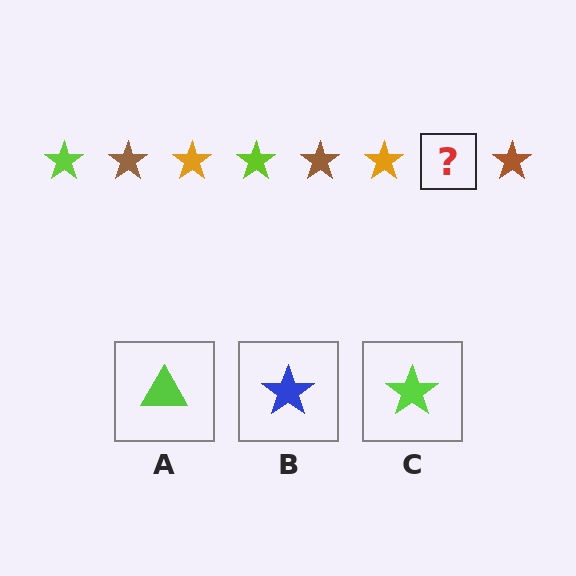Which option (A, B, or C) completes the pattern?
C.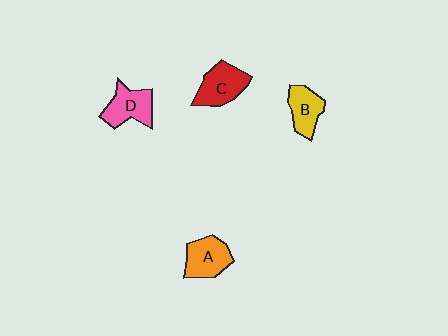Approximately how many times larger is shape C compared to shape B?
Approximately 1.2 times.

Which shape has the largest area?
Shape C (red).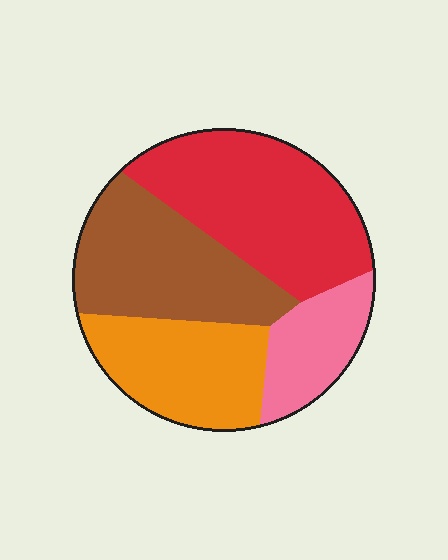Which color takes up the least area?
Pink, at roughly 15%.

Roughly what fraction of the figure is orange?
Orange takes up about one quarter (1/4) of the figure.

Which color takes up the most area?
Red, at roughly 35%.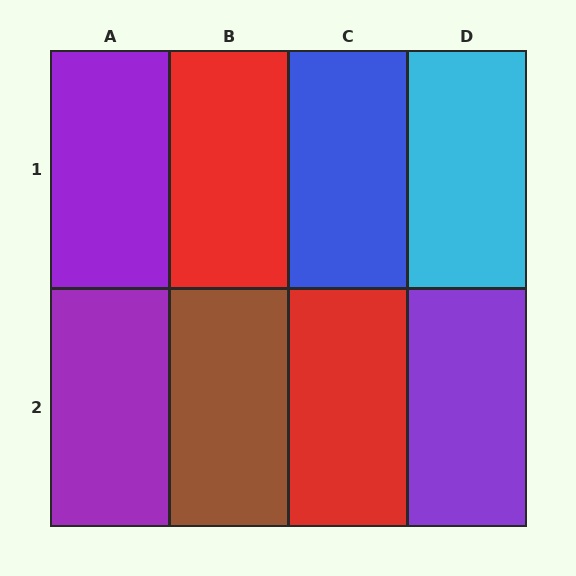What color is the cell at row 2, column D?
Purple.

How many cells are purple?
3 cells are purple.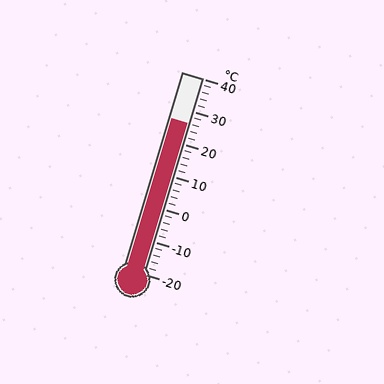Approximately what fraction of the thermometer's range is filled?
The thermometer is filled to approximately 75% of its range.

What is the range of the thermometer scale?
The thermometer scale ranges from -20°C to 40°C.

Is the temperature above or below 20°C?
The temperature is above 20°C.